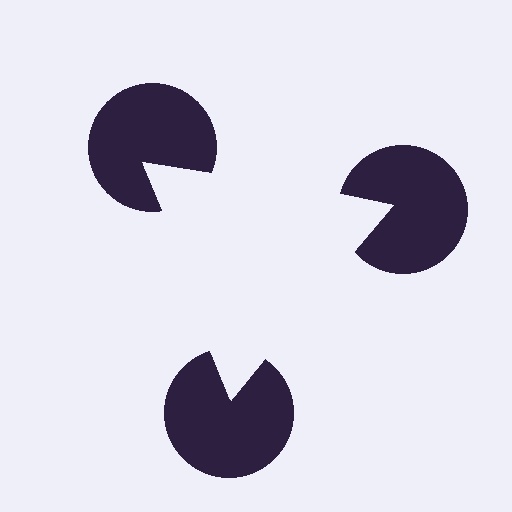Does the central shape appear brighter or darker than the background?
It typically appears slightly brighter than the background, even though no actual brightness change is drawn.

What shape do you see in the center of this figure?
An illusory triangle — its edges are inferred from the aligned wedge cuts in the pac-man discs, not physically drawn.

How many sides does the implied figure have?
3 sides.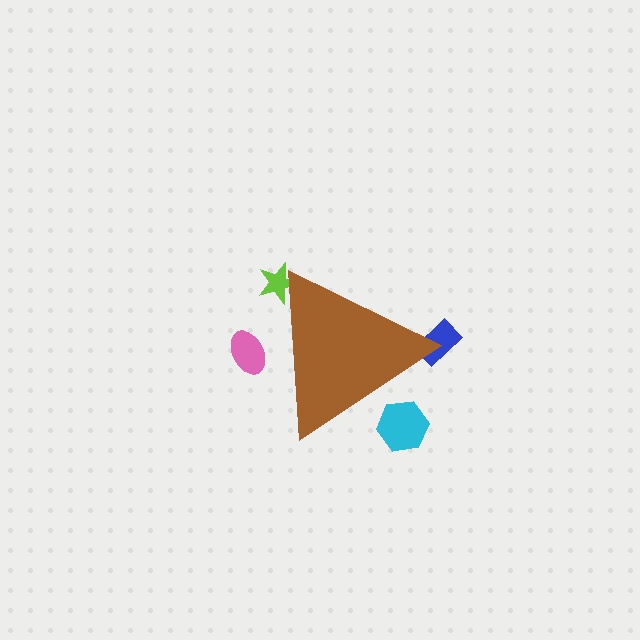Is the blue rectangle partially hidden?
Yes, the blue rectangle is partially hidden behind the brown triangle.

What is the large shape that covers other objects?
A brown triangle.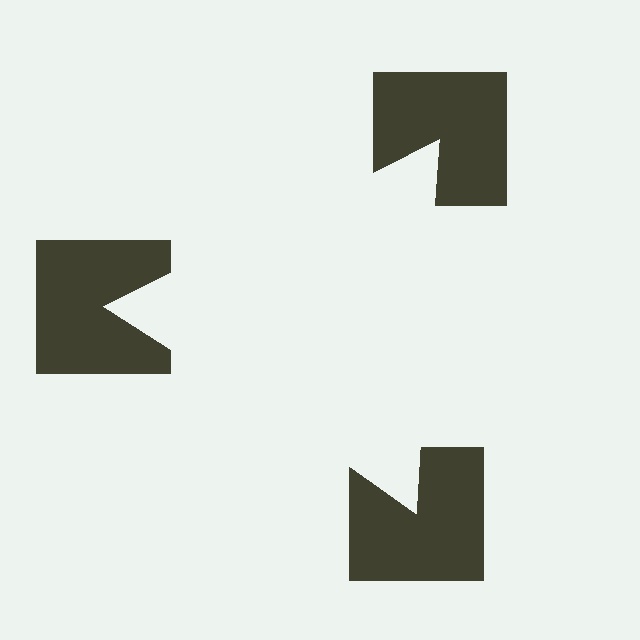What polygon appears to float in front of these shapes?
An illusory triangle — its edges are inferred from the aligned wedge cuts in the notched squares, not physically drawn.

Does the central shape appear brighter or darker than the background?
It typically appears slightly brighter than the background, even though no actual brightness change is drawn.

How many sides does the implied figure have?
3 sides.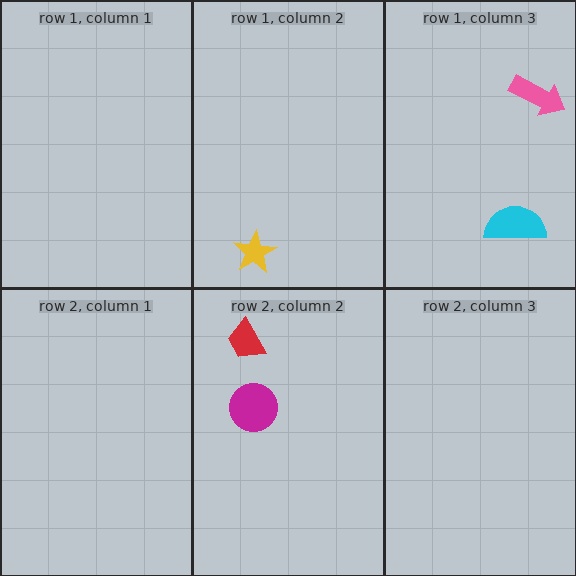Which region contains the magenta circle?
The row 2, column 2 region.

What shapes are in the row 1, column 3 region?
The cyan semicircle, the pink arrow.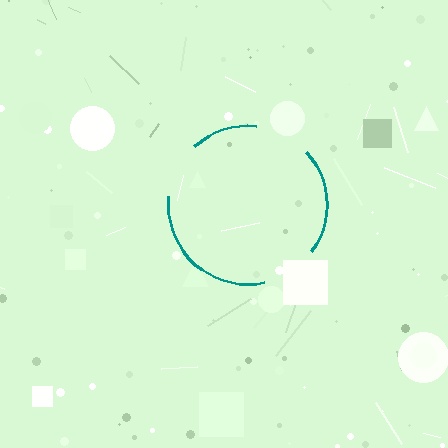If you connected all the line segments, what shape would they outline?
They would outline a circle.